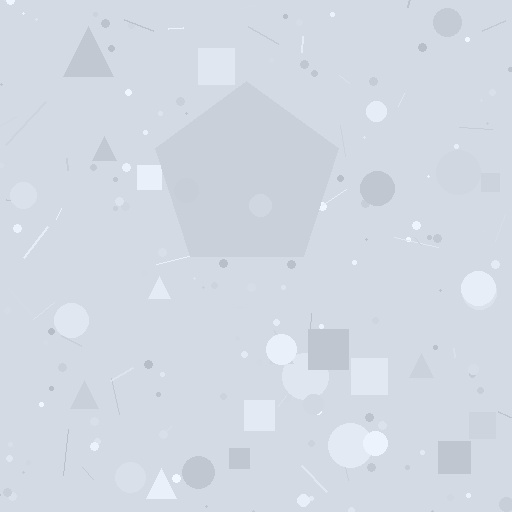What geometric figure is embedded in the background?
A pentagon is embedded in the background.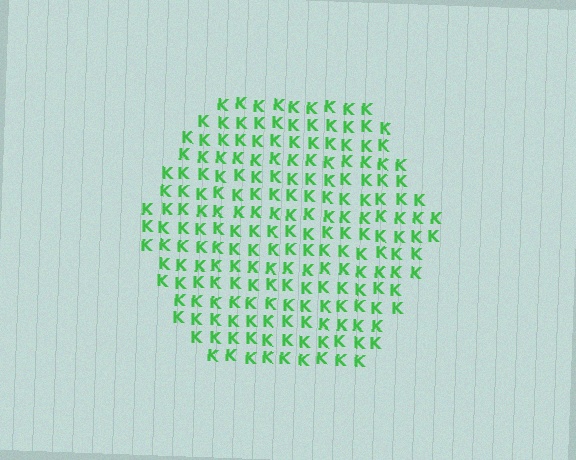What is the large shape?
The large shape is a hexagon.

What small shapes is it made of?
It is made of small letter K's.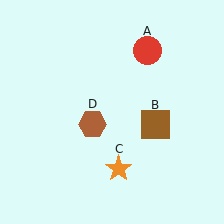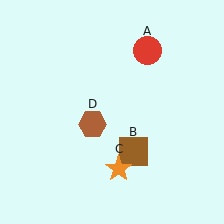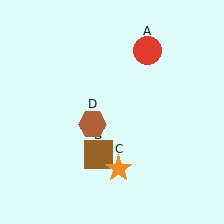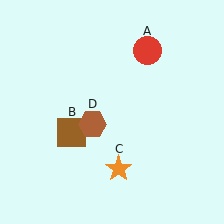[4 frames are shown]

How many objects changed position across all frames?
1 object changed position: brown square (object B).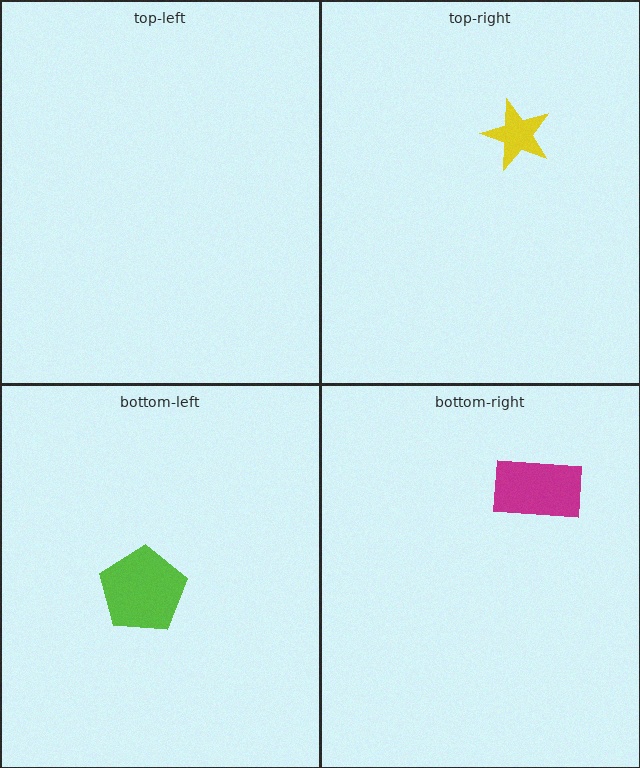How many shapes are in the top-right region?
1.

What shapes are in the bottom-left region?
The lime pentagon.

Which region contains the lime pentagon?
The bottom-left region.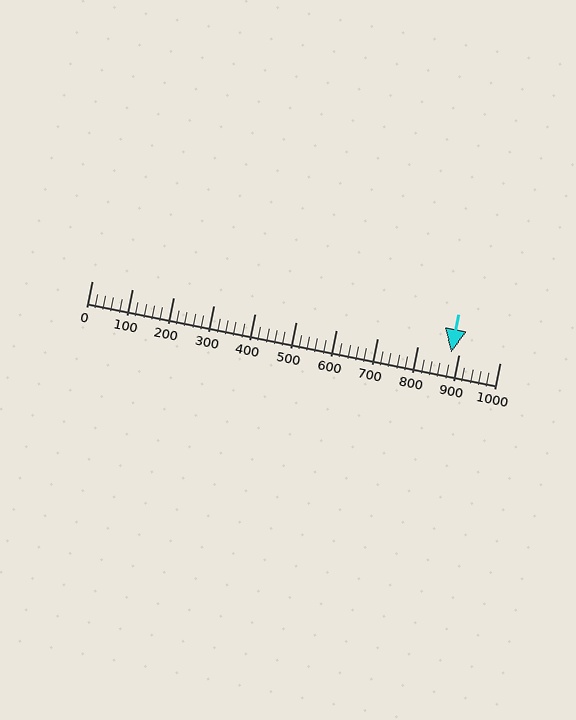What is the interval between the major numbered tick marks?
The major tick marks are spaced 100 units apart.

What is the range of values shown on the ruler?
The ruler shows values from 0 to 1000.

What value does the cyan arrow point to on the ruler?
The cyan arrow points to approximately 880.